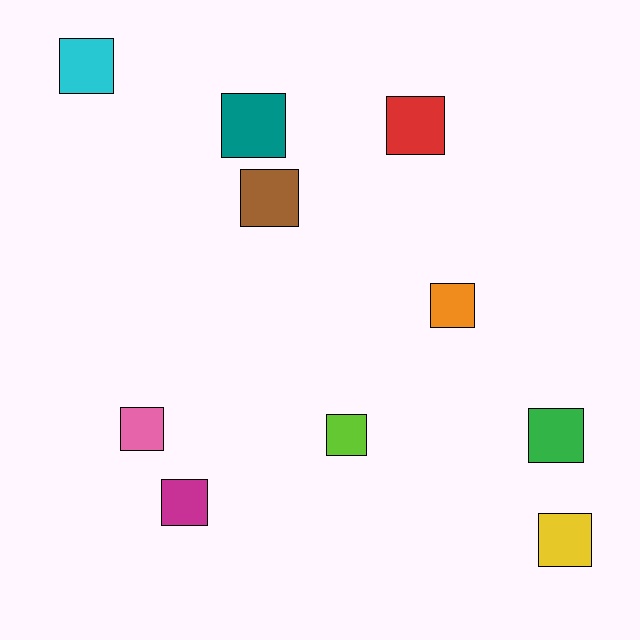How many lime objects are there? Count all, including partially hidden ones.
There is 1 lime object.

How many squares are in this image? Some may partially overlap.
There are 10 squares.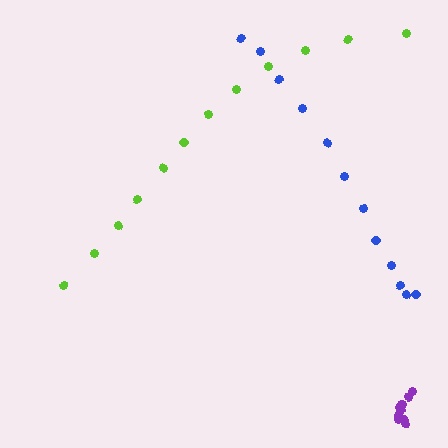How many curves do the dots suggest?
There are 3 distinct paths.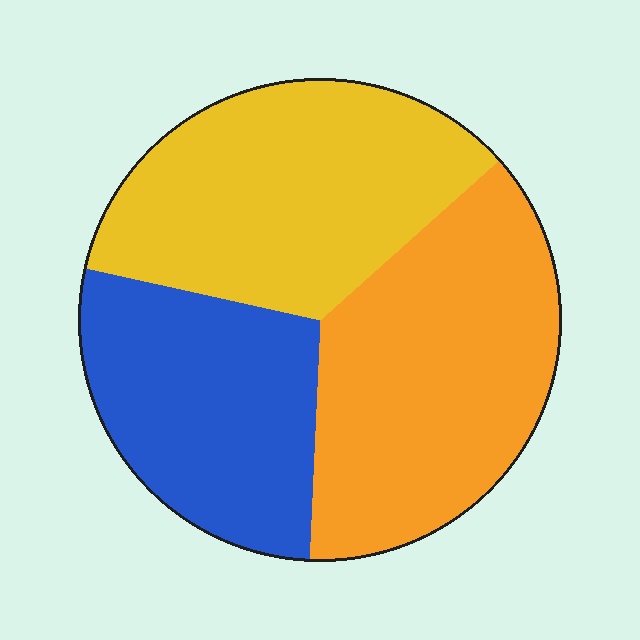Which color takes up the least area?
Blue, at roughly 30%.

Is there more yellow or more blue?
Yellow.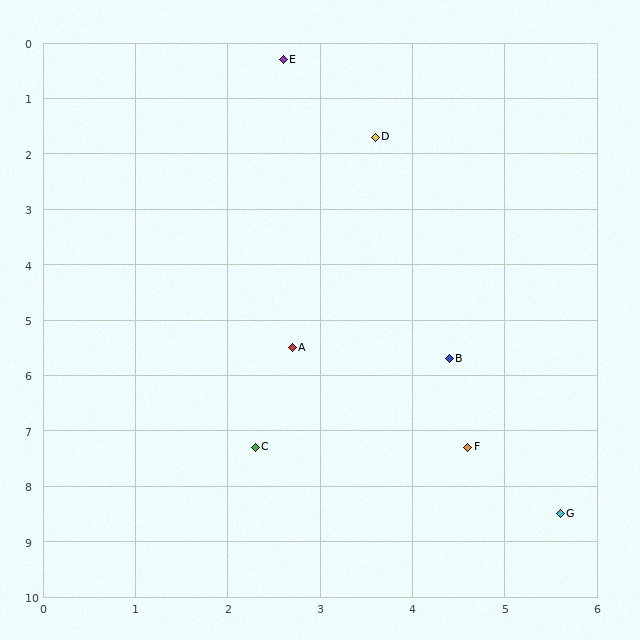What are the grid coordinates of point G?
Point G is at approximately (5.6, 8.5).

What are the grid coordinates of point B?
Point B is at approximately (4.4, 5.7).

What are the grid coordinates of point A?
Point A is at approximately (2.7, 5.5).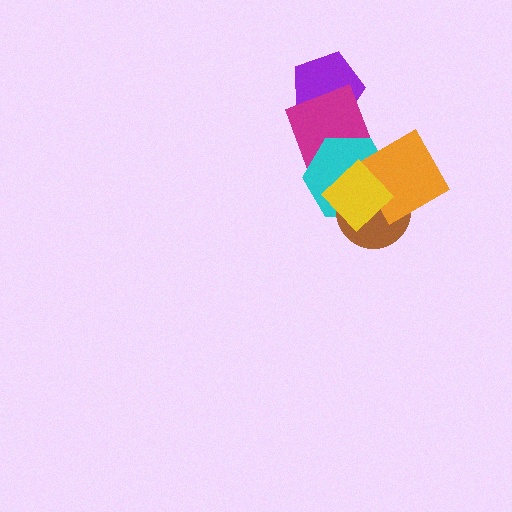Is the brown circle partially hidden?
Yes, it is partially covered by another shape.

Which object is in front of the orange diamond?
The yellow diamond is in front of the orange diamond.